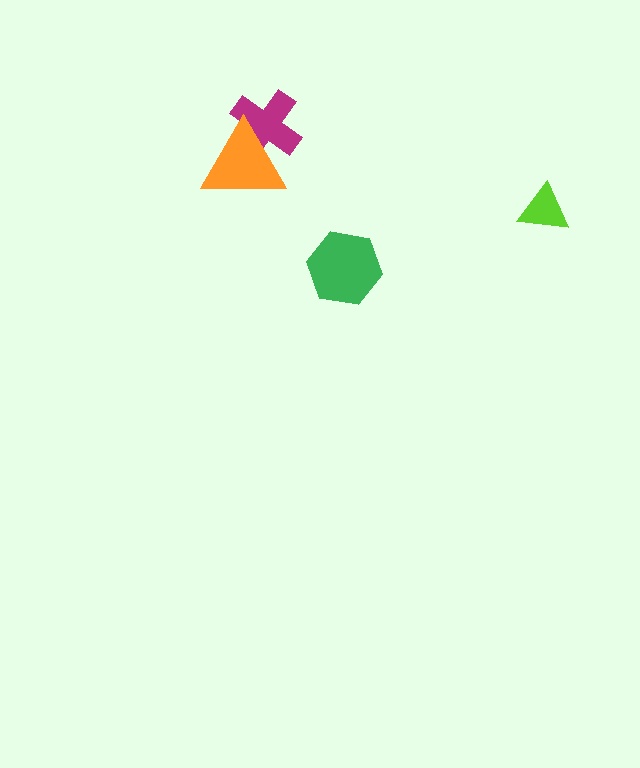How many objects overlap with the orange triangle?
1 object overlaps with the orange triangle.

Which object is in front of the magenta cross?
The orange triangle is in front of the magenta cross.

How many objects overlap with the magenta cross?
1 object overlaps with the magenta cross.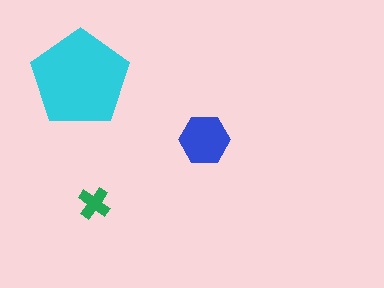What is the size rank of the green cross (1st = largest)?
3rd.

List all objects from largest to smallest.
The cyan pentagon, the blue hexagon, the green cross.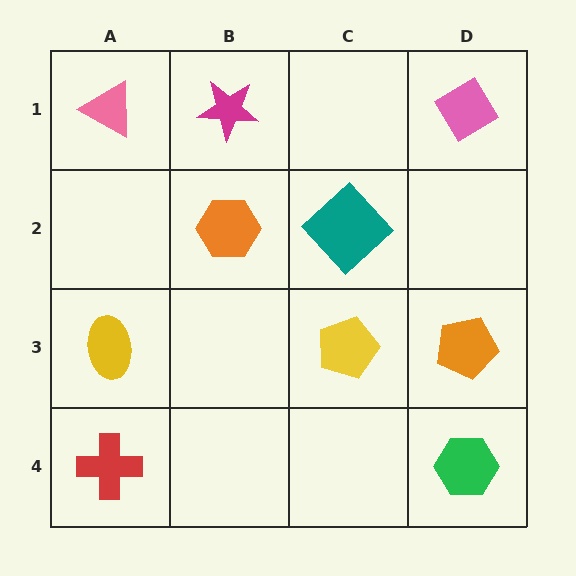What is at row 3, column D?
An orange pentagon.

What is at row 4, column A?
A red cross.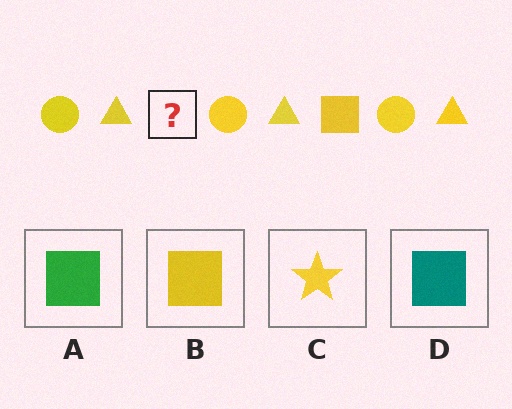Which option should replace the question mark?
Option B.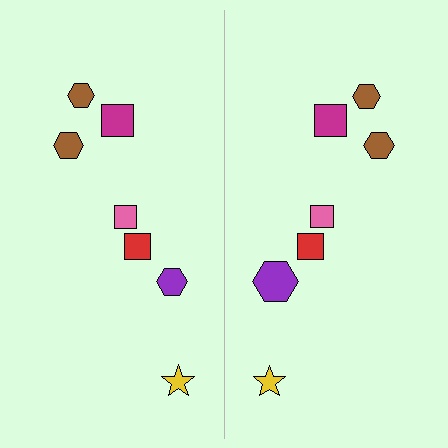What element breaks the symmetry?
The purple hexagon on the right side has a different size than its mirror counterpart.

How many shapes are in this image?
There are 14 shapes in this image.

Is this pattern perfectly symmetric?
No, the pattern is not perfectly symmetric. The purple hexagon on the right side has a different size than its mirror counterpart.